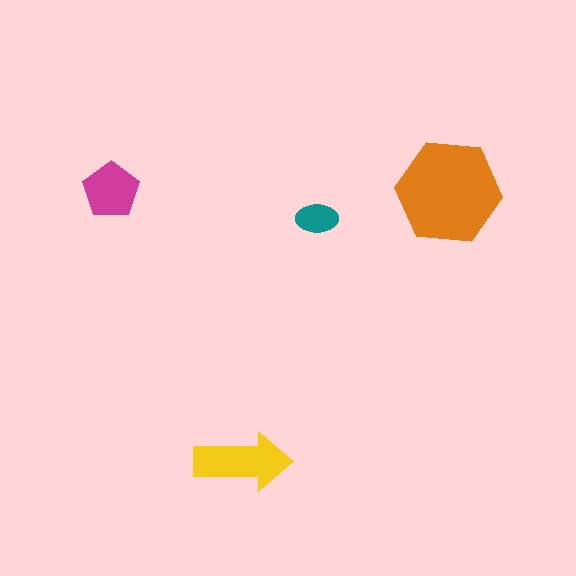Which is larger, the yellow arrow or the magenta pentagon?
The yellow arrow.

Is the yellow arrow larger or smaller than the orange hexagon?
Smaller.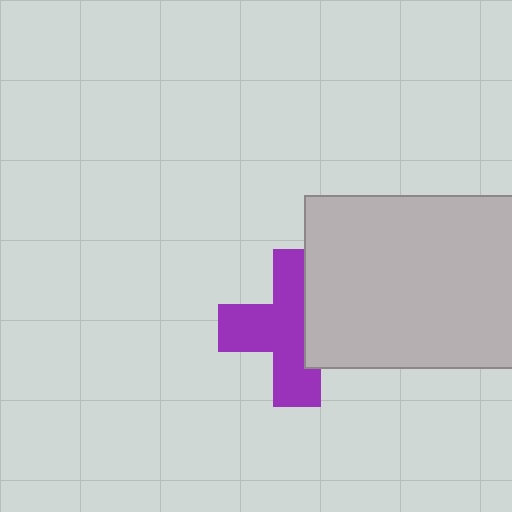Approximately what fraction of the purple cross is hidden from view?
Roughly 37% of the purple cross is hidden behind the light gray rectangle.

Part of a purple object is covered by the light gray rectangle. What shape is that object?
It is a cross.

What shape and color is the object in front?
The object in front is a light gray rectangle.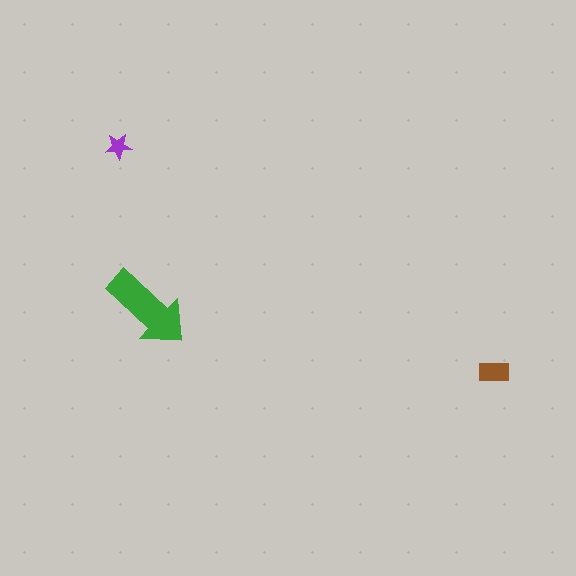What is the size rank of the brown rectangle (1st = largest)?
2nd.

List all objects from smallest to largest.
The purple star, the brown rectangle, the green arrow.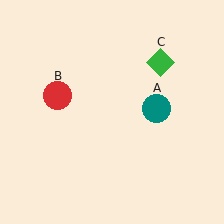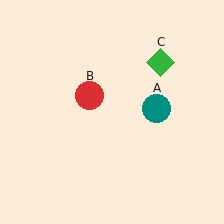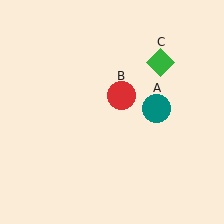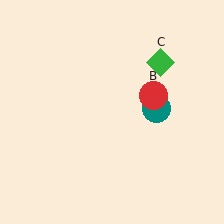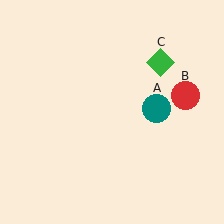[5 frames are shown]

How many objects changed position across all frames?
1 object changed position: red circle (object B).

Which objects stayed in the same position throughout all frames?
Teal circle (object A) and green diamond (object C) remained stationary.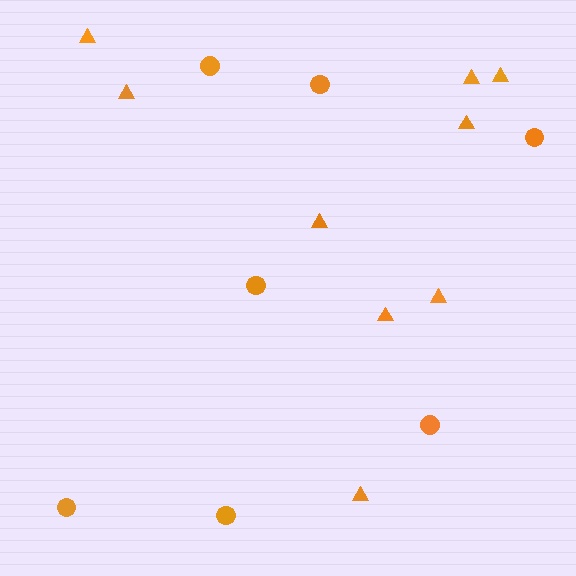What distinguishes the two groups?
There are 2 groups: one group of circles (7) and one group of triangles (9).